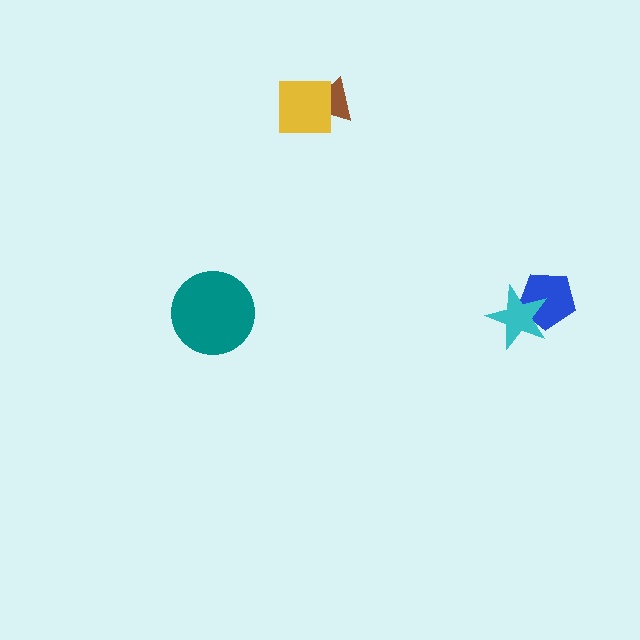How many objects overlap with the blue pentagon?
1 object overlaps with the blue pentagon.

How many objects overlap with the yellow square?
1 object overlaps with the yellow square.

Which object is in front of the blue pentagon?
The cyan star is in front of the blue pentagon.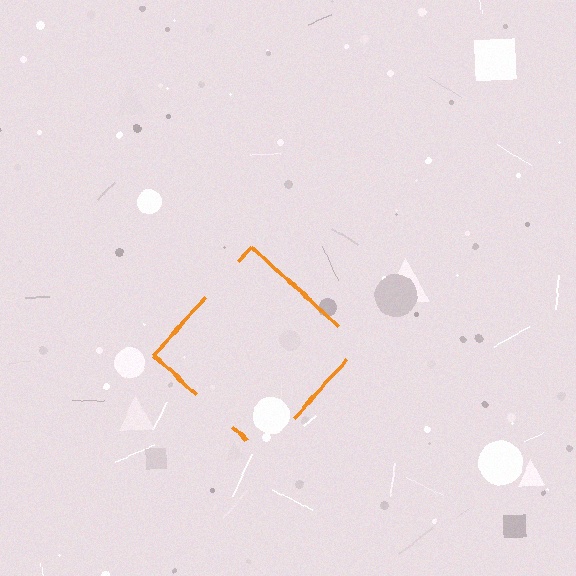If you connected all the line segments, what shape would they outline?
They would outline a diamond.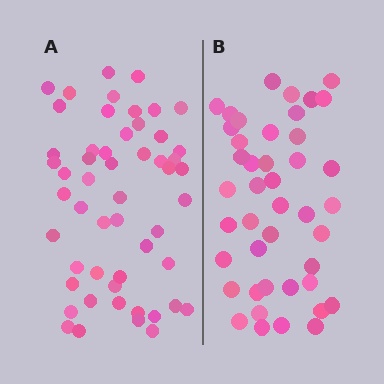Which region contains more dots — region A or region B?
Region A (the left region) has more dots.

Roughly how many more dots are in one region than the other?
Region A has roughly 10 or so more dots than region B.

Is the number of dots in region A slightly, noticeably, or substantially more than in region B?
Region A has only slightly more — the two regions are fairly close. The ratio is roughly 1.2 to 1.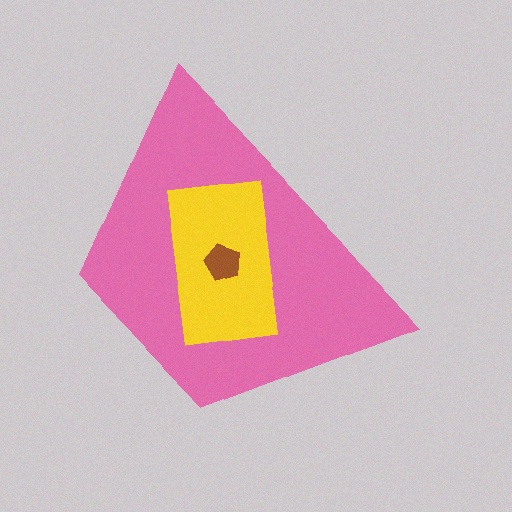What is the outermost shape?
The pink trapezoid.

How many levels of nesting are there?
3.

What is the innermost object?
The brown pentagon.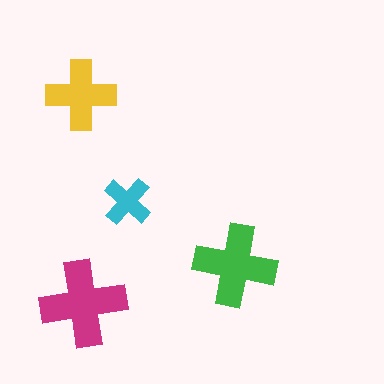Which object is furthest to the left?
The yellow cross is leftmost.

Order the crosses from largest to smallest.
the magenta one, the green one, the yellow one, the cyan one.